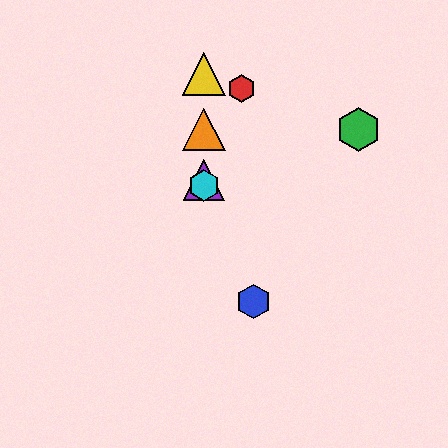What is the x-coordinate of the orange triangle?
The orange triangle is at x≈204.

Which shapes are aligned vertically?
The yellow triangle, the purple triangle, the orange triangle, the cyan hexagon are aligned vertically.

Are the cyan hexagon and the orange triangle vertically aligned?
Yes, both are at x≈204.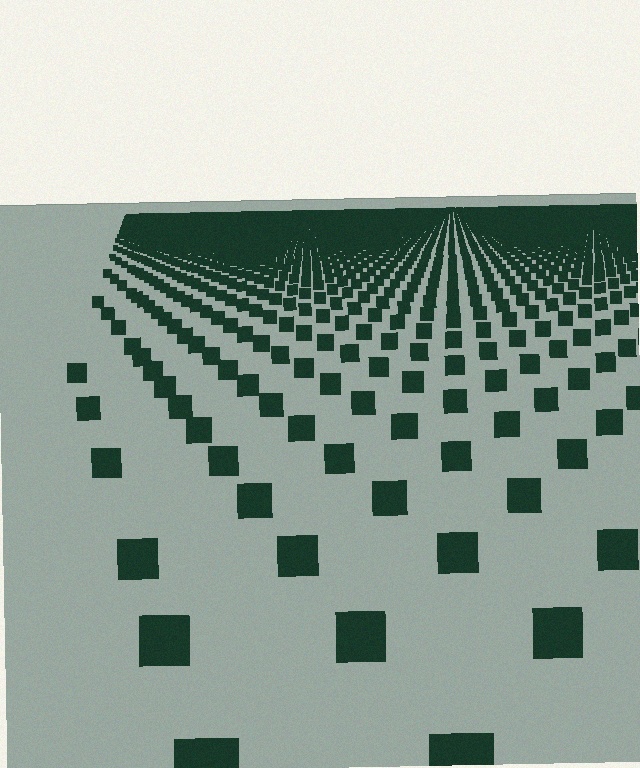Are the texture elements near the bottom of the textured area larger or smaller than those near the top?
Larger. Near the bottom, elements are closer to the viewer and appear at a bigger on-screen size.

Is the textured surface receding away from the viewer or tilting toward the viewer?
The surface is receding away from the viewer. Texture elements get smaller and denser toward the top.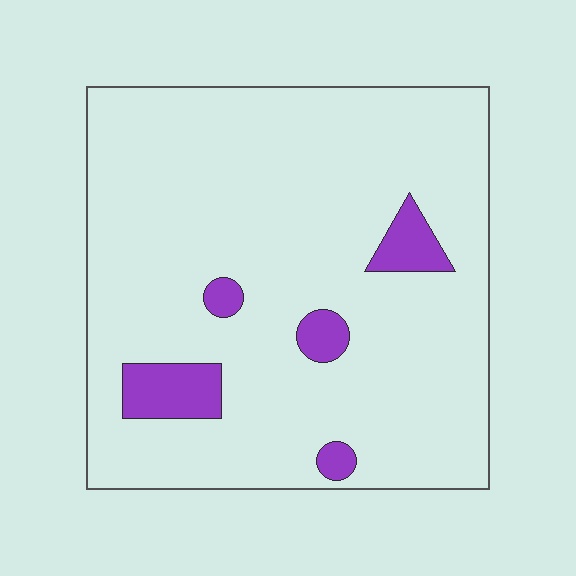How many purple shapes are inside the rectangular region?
5.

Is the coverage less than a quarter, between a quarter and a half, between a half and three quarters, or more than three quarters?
Less than a quarter.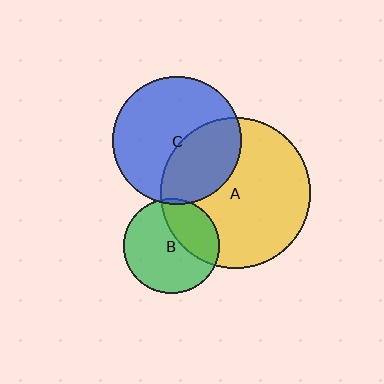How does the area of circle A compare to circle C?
Approximately 1.4 times.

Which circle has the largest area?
Circle A (yellow).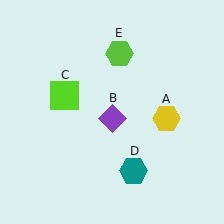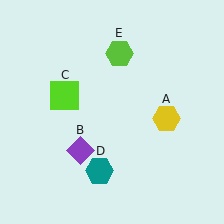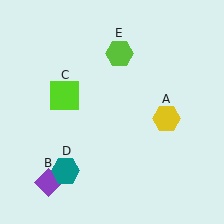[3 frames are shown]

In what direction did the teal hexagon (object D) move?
The teal hexagon (object D) moved left.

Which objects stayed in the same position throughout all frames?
Yellow hexagon (object A) and lime square (object C) and lime hexagon (object E) remained stationary.